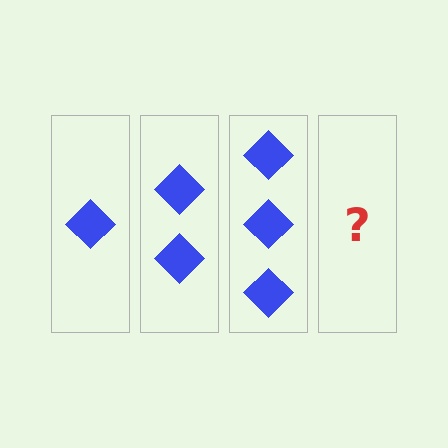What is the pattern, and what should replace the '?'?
The pattern is that each step adds one more diamond. The '?' should be 4 diamonds.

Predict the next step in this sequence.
The next step is 4 diamonds.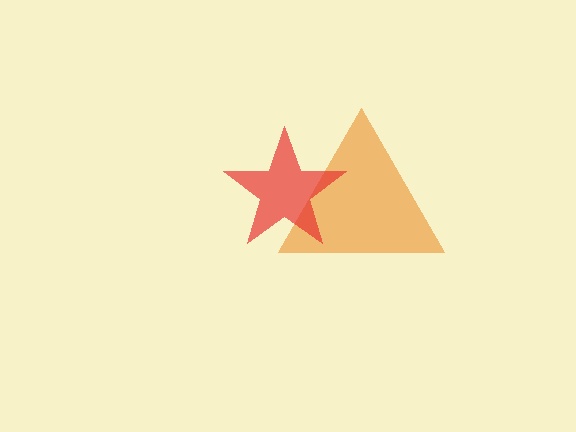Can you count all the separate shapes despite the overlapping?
Yes, there are 2 separate shapes.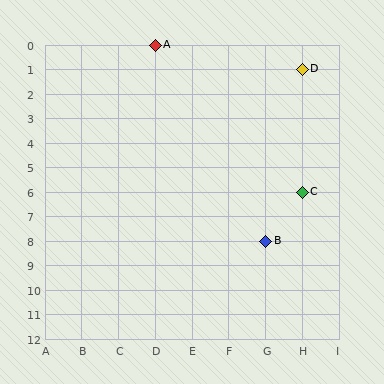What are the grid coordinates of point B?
Point B is at grid coordinates (G, 8).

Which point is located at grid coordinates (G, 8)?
Point B is at (G, 8).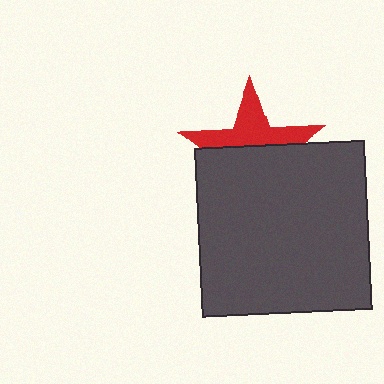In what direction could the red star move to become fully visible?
The red star could move up. That would shift it out from behind the dark gray square entirely.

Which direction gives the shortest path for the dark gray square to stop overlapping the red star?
Moving down gives the shortest separation.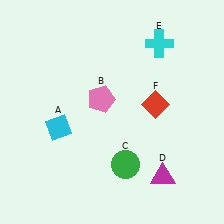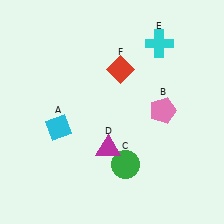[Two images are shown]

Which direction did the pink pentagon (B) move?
The pink pentagon (B) moved right.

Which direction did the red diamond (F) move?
The red diamond (F) moved left.